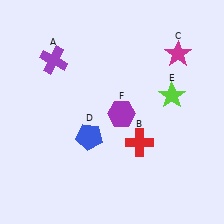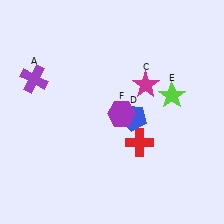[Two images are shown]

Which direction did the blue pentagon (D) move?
The blue pentagon (D) moved right.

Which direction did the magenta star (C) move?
The magenta star (C) moved left.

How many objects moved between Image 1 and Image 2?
3 objects moved between the two images.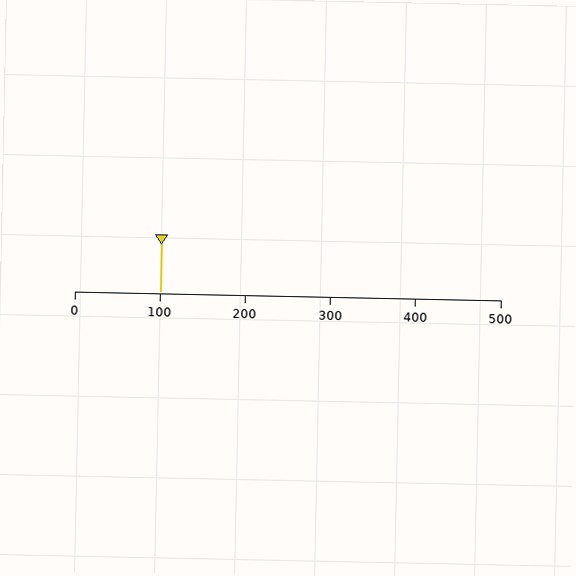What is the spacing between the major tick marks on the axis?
The major ticks are spaced 100 apart.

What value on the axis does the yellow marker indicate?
The marker indicates approximately 100.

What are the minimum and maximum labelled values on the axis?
The axis runs from 0 to 500.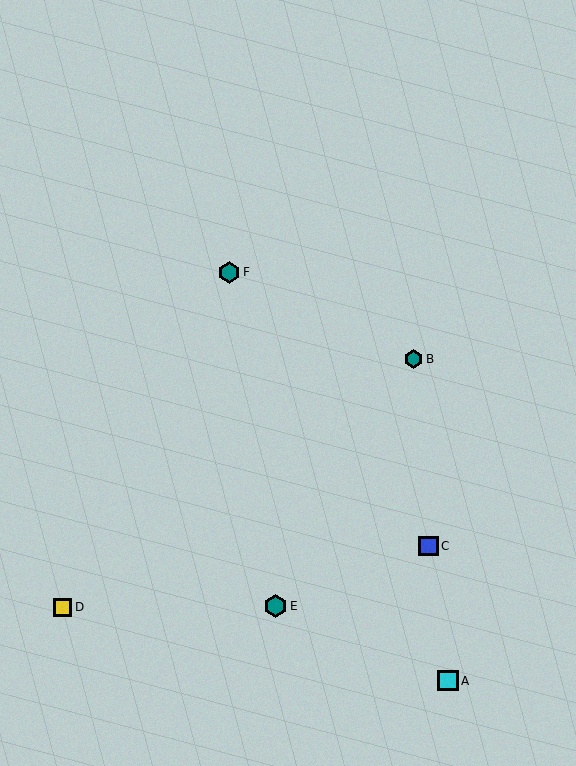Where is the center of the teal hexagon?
The center of the teal hexagon is at (413, 359).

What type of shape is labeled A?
Shape A is a cyan square.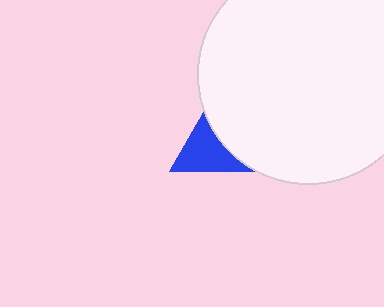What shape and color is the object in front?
The object in front is a white circle.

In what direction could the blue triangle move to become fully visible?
The blue triangle could move left. That would shift it out from behind the white circle entirely.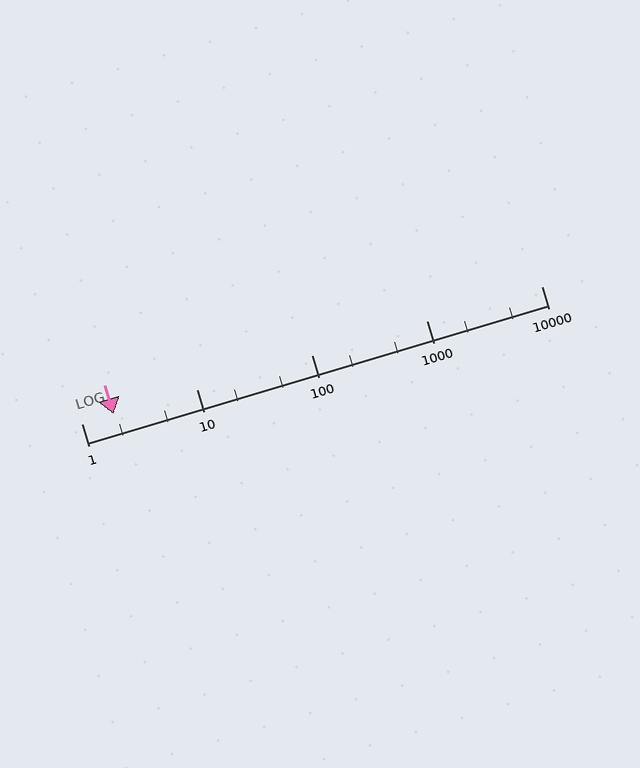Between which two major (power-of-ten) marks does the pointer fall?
The pointer is between 1 and 10.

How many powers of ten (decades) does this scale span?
The scale spans 4 decades, from 1 to 10000.